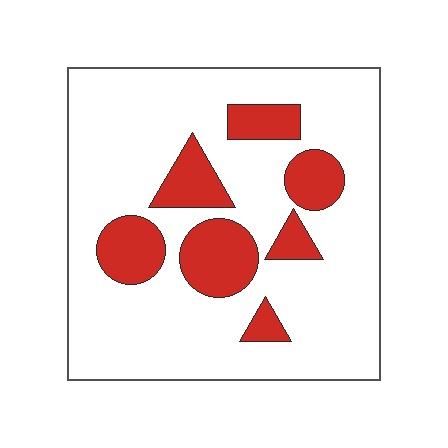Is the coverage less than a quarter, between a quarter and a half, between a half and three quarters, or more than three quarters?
Less than a quarter.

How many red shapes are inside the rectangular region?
7.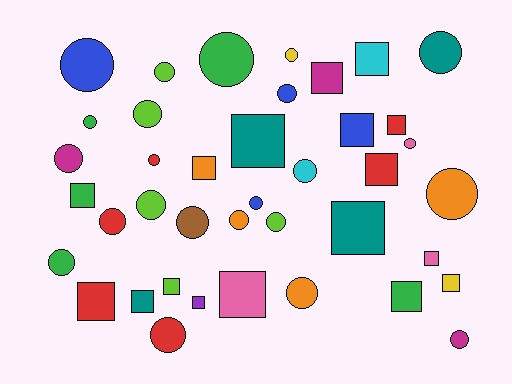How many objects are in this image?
There are 40 objects.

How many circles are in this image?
There are 23 circles.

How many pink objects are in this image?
There are 3 pink objects.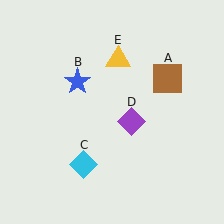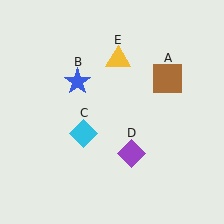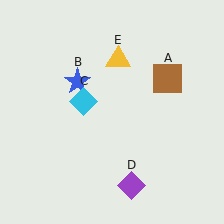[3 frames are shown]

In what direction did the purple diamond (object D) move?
The purple diamond (object D) moved down.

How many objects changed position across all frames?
2 objects changed position: cyan diamond (object C), purple diamond (object D).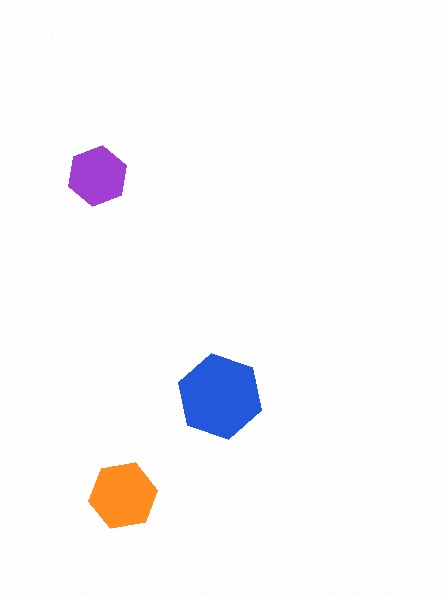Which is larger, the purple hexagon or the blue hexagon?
The blue one.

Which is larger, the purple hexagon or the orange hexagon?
The orange one.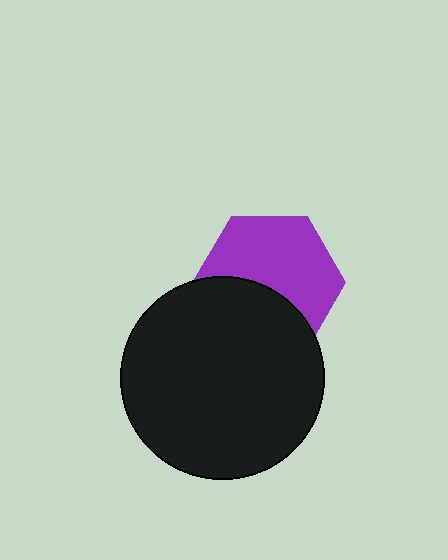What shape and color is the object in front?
The object in front is a black circle.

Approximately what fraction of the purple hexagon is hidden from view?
Roughly 40% of the purple hexagon is hidden behind the black circle.